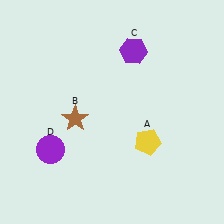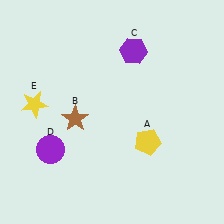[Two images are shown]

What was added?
A yellow star (E) was added in Image 2.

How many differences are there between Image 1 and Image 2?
There is 1 difference between the two images.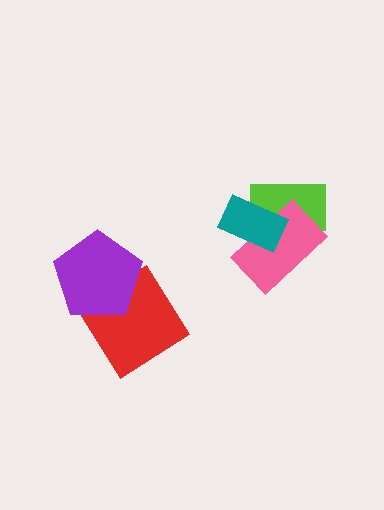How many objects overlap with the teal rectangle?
2 objects overlap with the teal rectangle.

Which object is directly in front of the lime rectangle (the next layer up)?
The pink rectangle is directly in front of the lime rectangle.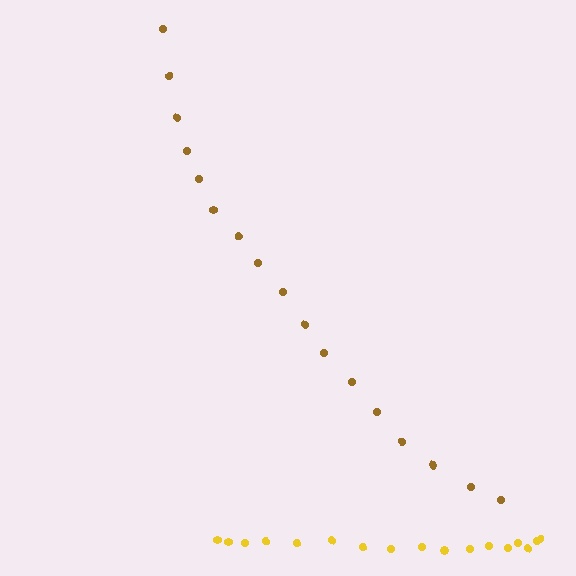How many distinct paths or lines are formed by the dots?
There are 2 distinct paths.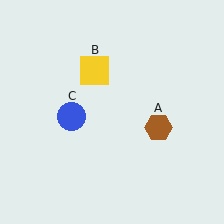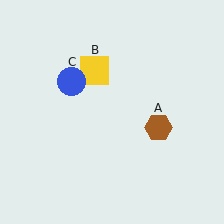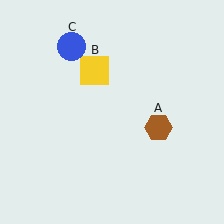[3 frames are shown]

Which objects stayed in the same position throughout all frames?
Brown hexagon (object A) and yellow square (object B) remained stationary.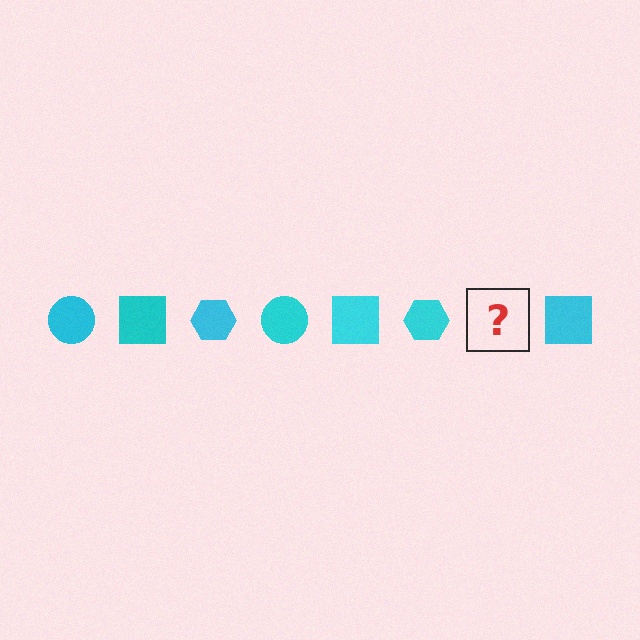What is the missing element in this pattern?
The missing element is a cyan circle.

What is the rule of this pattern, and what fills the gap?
The rule is that the pattern cycles through circle, square, hexagon shapes in cyan. The gap should be filled with a cyan circle.